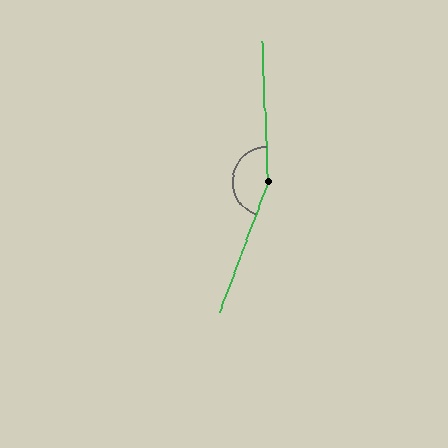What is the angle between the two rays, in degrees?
Approximately 158 degrees.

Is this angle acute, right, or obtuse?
It is obtuse.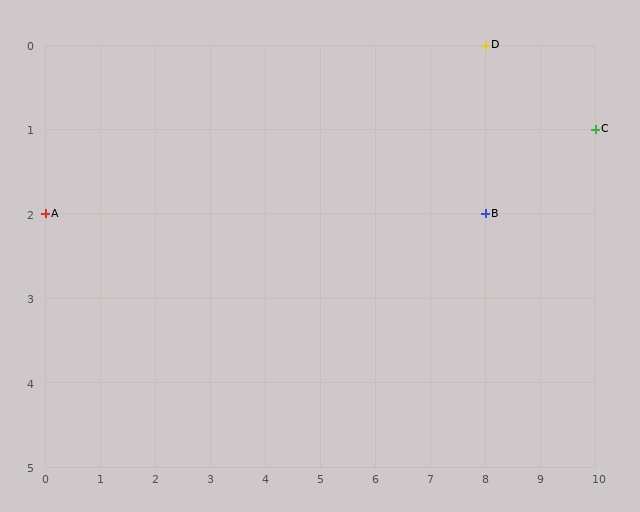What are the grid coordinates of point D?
Point D is at grid coordinates (8, 0).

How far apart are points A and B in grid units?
Points A and B are 8 columns apart.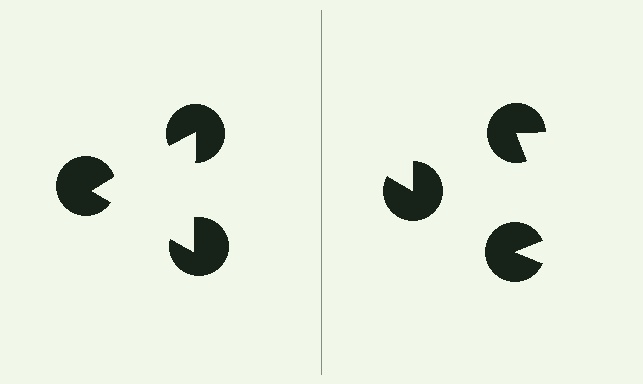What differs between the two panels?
The pac-man discs are positioned identically on both sides; only the wedge orientations differ. On the left they align to a triangle; on the right they are misaligned.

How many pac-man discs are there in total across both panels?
6 — 3 on each side.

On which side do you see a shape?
An illusory triangle appears on the left side. On the right side the wedge cuts are rotated, so no coherent shape forms.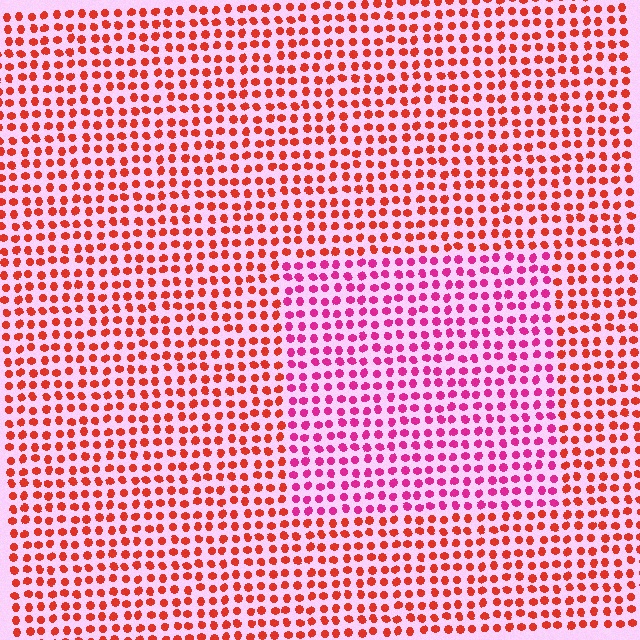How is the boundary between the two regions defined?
The boundary is defined purely by a slight shift in hue (about 41 degrees). Spacing, size, and orientation are identical on both sides.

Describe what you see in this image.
The image is filled with small red elements in a uniform arrangement. A rectangle-shaped region is visible where the elements are tinted to a slightly different hue, forming a subtle color boundary.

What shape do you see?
I see a rectangle.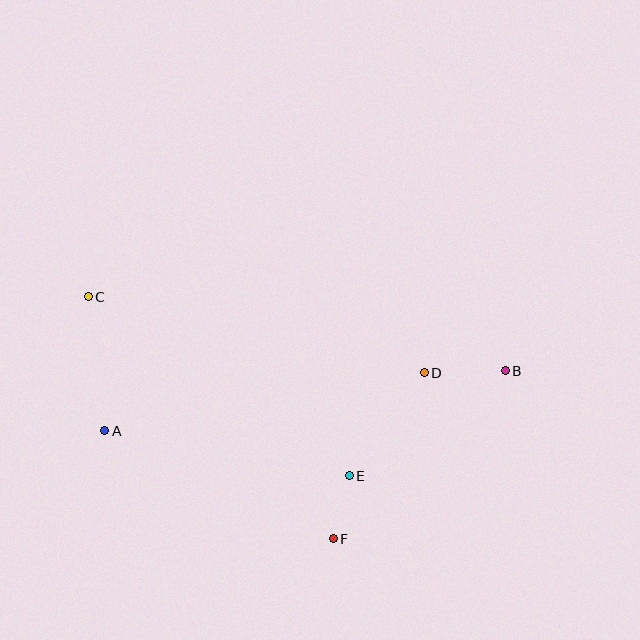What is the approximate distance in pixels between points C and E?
The distance between C and E is approximately 317 pixels.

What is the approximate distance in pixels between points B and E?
The distance between B and E is approximately 188 pixels.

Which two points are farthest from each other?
Points B and C are farthest from each other.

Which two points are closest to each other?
Points E and F are closest to each other.